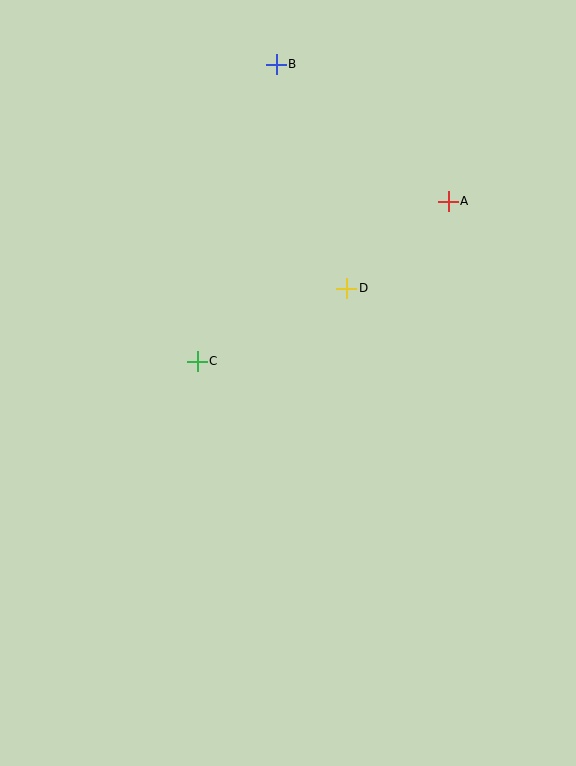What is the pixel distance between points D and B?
The distance between D and B is 235 pixels.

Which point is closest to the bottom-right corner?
Point D is closest to the bottom-right corner.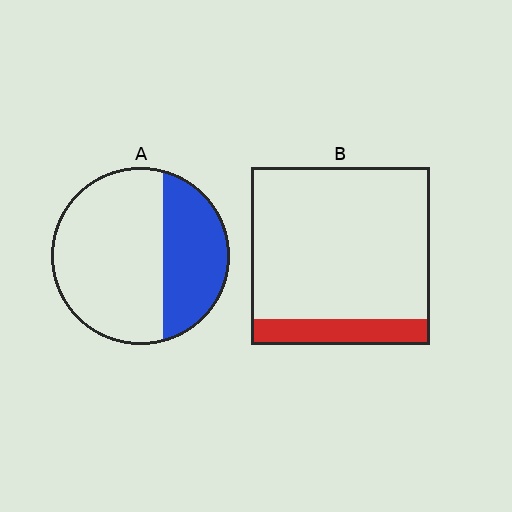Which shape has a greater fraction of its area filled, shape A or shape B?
Shape A.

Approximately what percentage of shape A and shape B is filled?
A is approximately 35% and B is approximately 15%.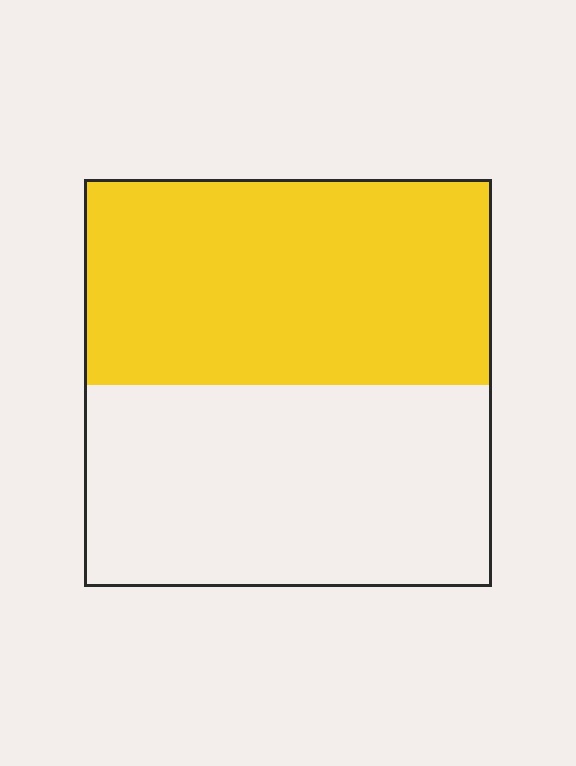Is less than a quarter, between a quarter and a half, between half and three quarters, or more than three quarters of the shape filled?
Between half and three quarters.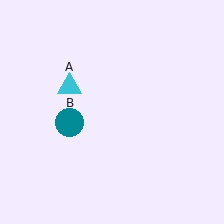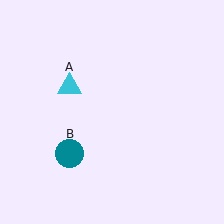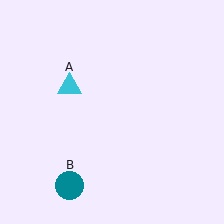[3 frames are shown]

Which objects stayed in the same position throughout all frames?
Cyan triangle (object A) remained stationary.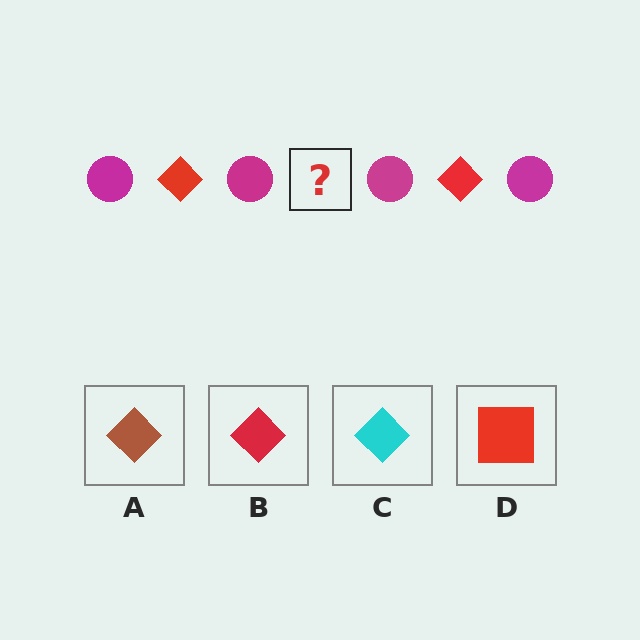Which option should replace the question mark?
Option B.